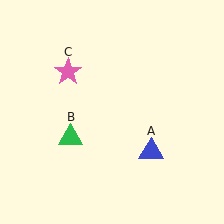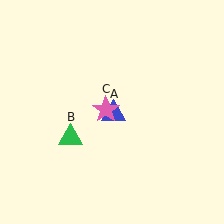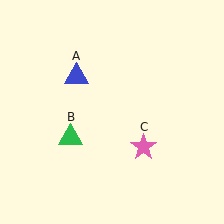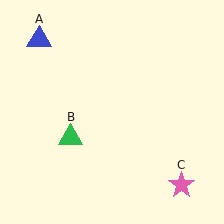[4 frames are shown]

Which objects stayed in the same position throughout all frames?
Green triangle (object B) remained stationary.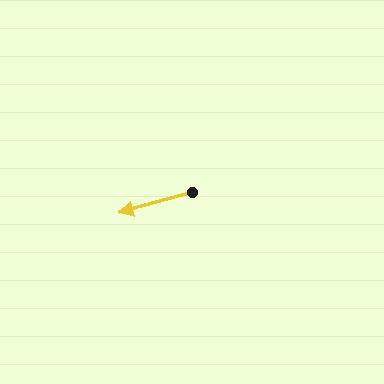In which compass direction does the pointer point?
West.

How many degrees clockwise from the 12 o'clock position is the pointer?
Approximately 254 degrees.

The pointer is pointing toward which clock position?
Roughly 8 o'clock.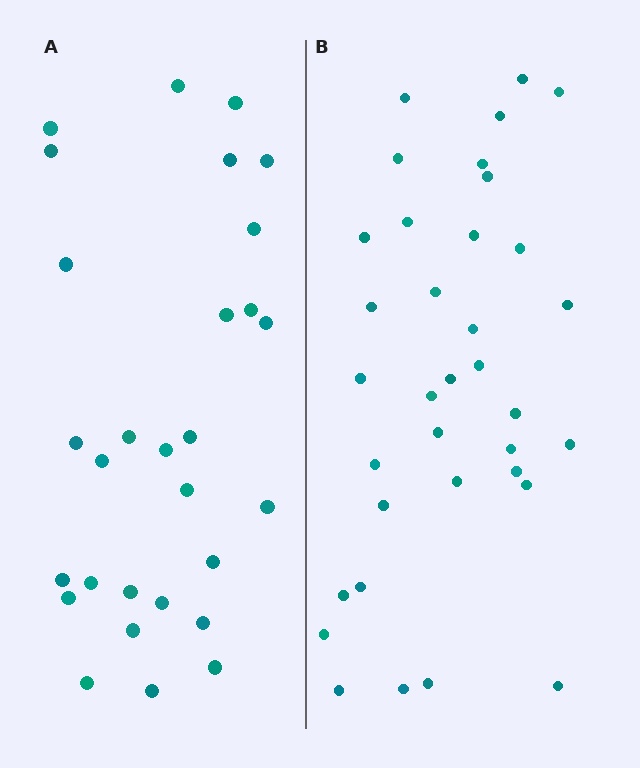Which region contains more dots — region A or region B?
Region B (the right region) has more dots.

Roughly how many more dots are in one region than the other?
Region B has about 6 more dots than region A.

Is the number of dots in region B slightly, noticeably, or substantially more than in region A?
Region B has only slightly more — the two regions are fairly close. The ratio is roughly 1.2 to 1.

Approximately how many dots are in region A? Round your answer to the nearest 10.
About 30 dots. (The exact count is 29, which rounds to 30.)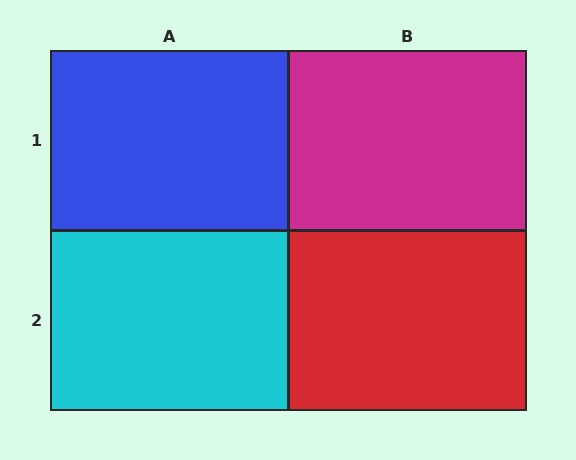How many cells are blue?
1 cell is blue.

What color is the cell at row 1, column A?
Blue.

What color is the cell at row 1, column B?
Magenta.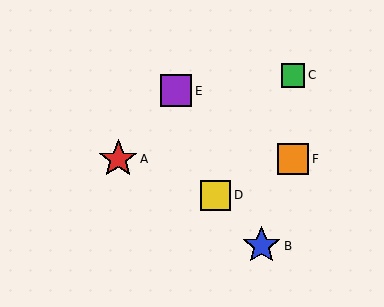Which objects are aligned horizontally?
Objects A, F are aligned horizontally.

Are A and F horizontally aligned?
Yes, both are at y≈159.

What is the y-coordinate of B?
Object B is at y≈246.